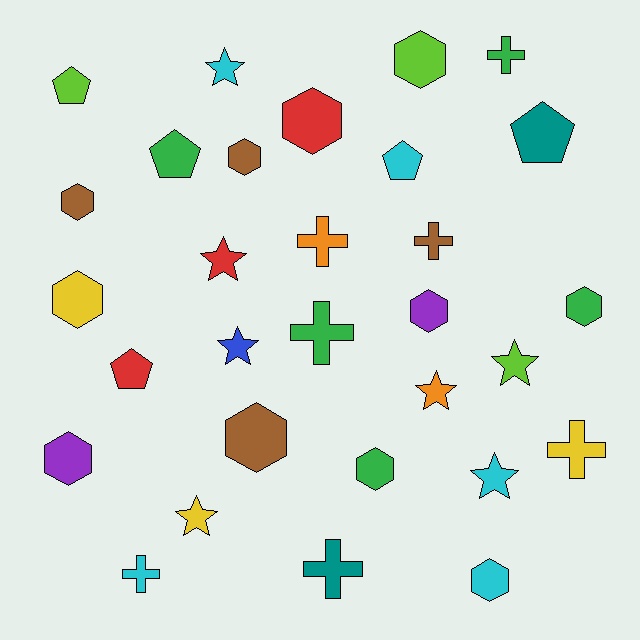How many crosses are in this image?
There are 7 crosses.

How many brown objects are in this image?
There are 4 brown objects.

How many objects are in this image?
There are 30 objects.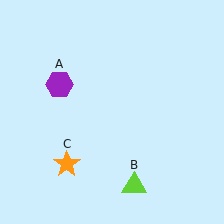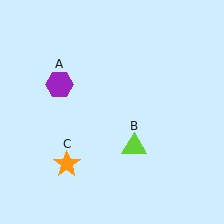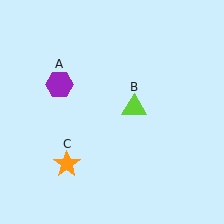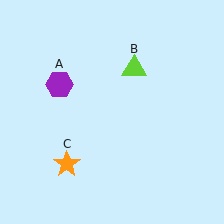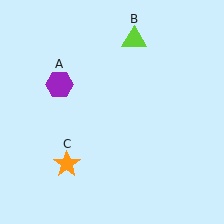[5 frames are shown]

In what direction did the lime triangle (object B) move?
The lime triangle (object B) moved up.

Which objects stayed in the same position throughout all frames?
Purple hexagon (object A) and orange star (object C) remained stationary.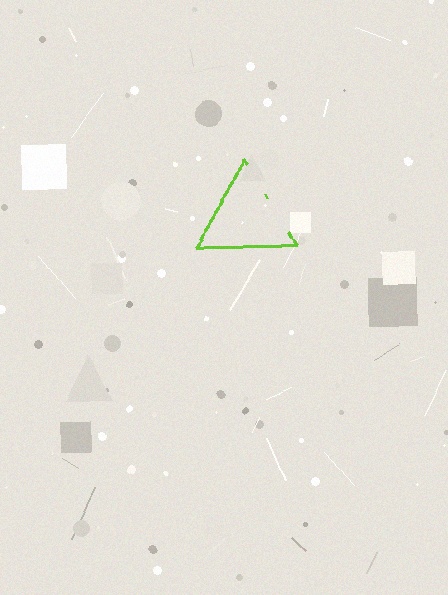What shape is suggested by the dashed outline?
The dashed outline suggests a triangle.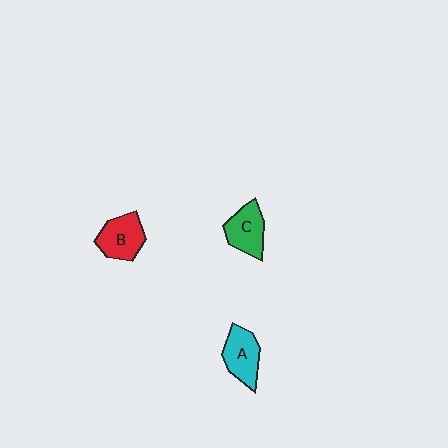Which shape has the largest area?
Shape B (red).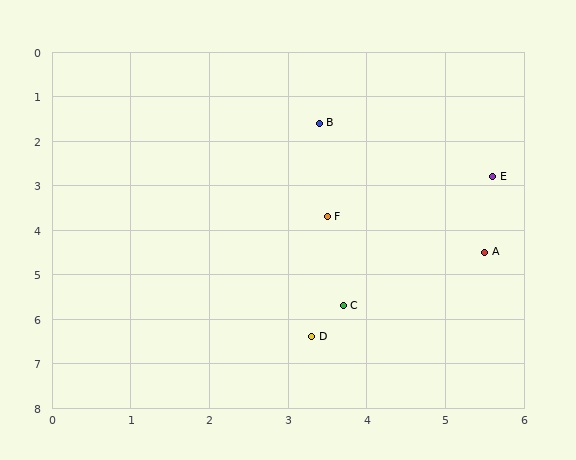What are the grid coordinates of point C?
Point C is at approximately (3.7, 5.7).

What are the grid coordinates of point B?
Point B is at approximately (3.4, 1.6).